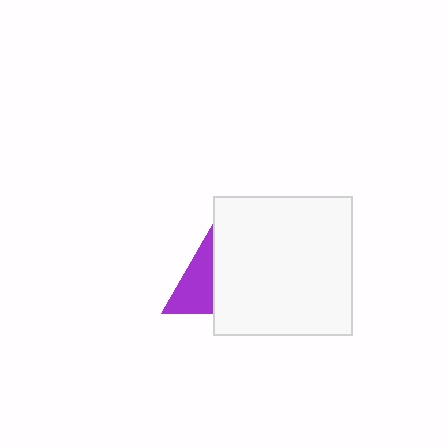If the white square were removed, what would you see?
You would see the complete purple triangle.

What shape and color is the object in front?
The object in front is a white square.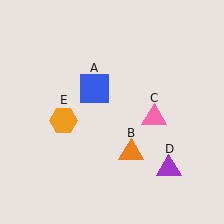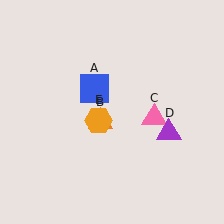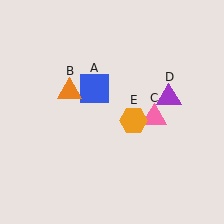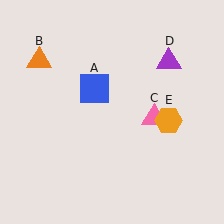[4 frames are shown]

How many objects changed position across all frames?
3 objects changed position: orange triangle (object B), purple triangle (object D), orange hexagon (object E).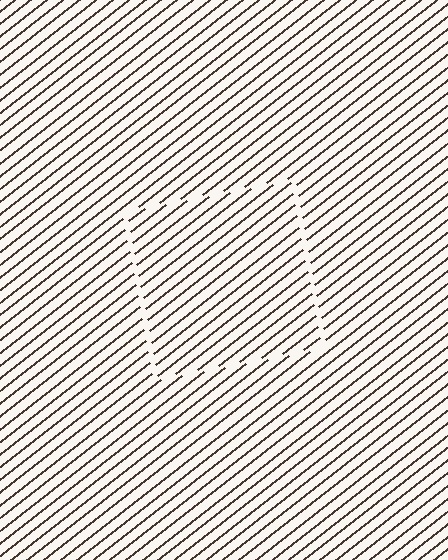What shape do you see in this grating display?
An illusory square. The interior of the shape contains the same grating, shifted by half a period — the contour is defined by the phase discontinuity where line-ends from the inner and outer gratings abut.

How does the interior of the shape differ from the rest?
The interior of the shape contains the same grating, shifted by half a period — the contour is defined by the phase discontinuity where line-ends from the inner and outer gratings abut.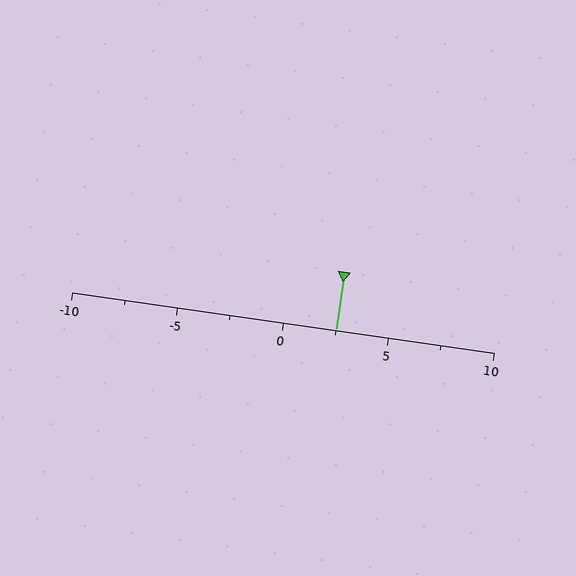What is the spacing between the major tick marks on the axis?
The major ticks are spaced 5 apart.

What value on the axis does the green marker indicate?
The marker indicates approximately 2.5.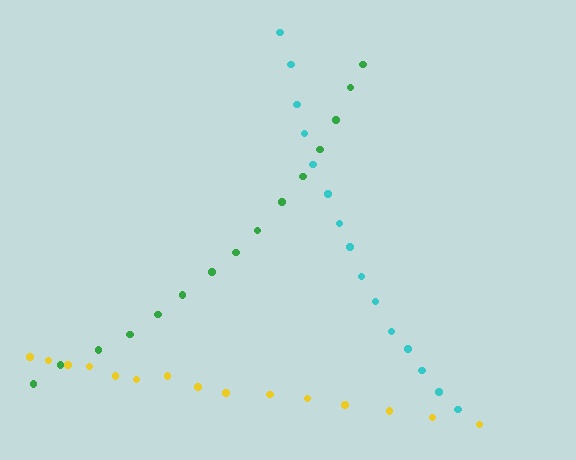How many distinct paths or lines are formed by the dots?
There are 3 distinct paths.